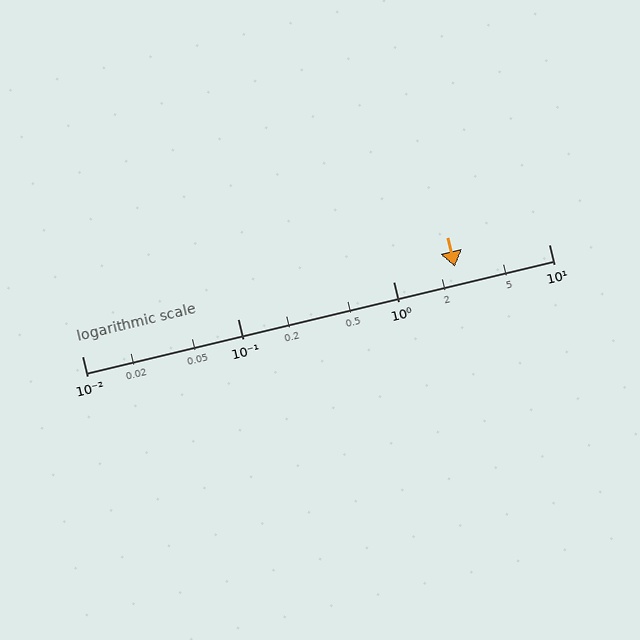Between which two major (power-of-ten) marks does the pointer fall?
The pointer is between 1 and 10.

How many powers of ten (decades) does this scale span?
The scale spans 3 decades, from 0.01 to 10.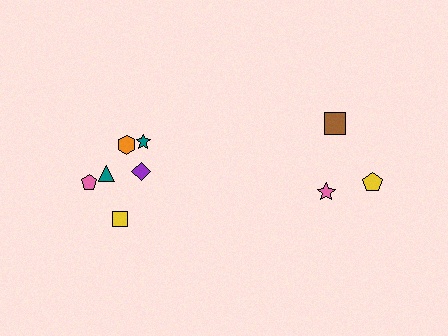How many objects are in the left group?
There are 6 objects.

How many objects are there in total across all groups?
There are 9 objects.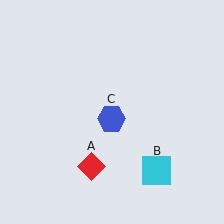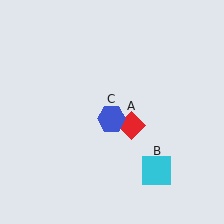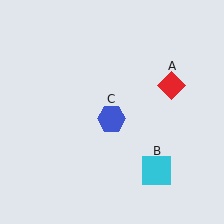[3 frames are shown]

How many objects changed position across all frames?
1 object changed position: red diamond (object A).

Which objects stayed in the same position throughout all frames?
Cyan square (object B) and blue hexagon (object C) remained stationary.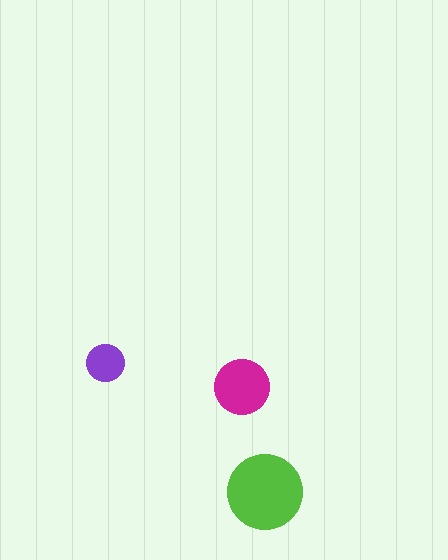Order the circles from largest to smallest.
the lime one, the magenta one, the purple one.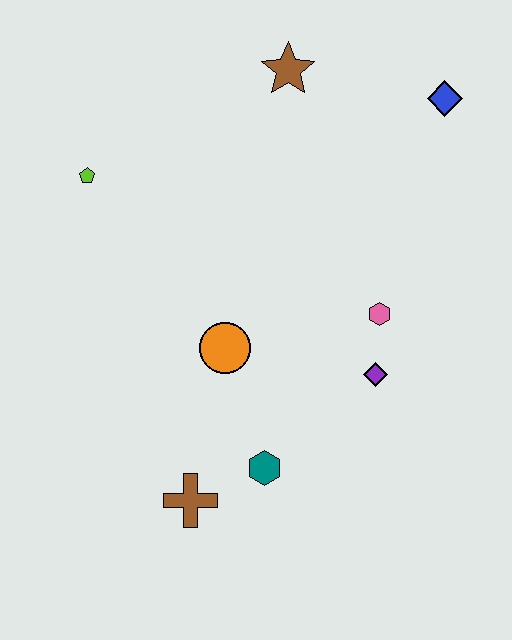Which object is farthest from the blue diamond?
The brown cross is farthest from the blue diamond.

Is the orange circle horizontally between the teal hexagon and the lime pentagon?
Yes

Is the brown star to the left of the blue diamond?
Yes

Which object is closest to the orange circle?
The teal hexagon is closest to the orange circle.